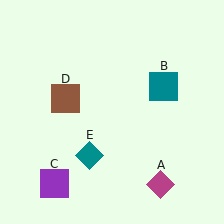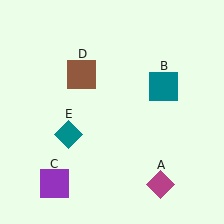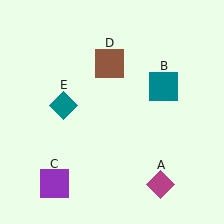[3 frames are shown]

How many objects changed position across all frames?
2 objects changed position: brown square (object D), teal diamond (object E).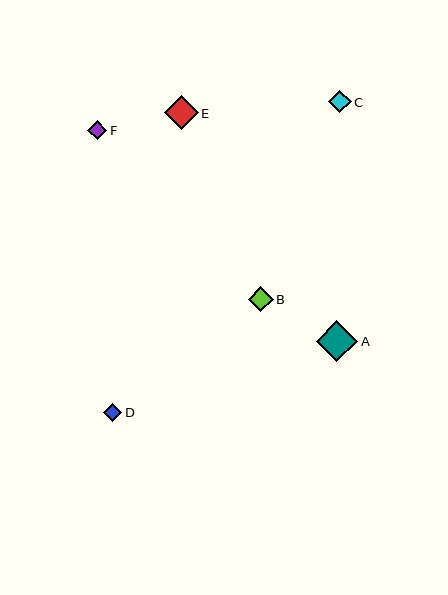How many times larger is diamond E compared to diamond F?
Diamond E is approximately 1.8 times the size of diamond F.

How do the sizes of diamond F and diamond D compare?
Diamond F and diamond D are approximately the same size.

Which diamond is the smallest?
Diamond D is the smallest with a size of approximately 18 pixels.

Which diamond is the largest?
Diamond A is the largest with a size of approximately 41 pixels.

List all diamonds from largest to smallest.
From largest to smallest: A, E, B, C, F, D.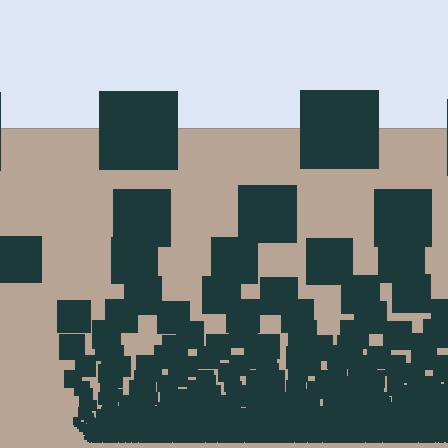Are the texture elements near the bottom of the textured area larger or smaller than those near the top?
Smaller. The gradient is inverted — elements near the bottom are smaller and denser.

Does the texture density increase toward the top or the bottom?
Density increases toward the bottom.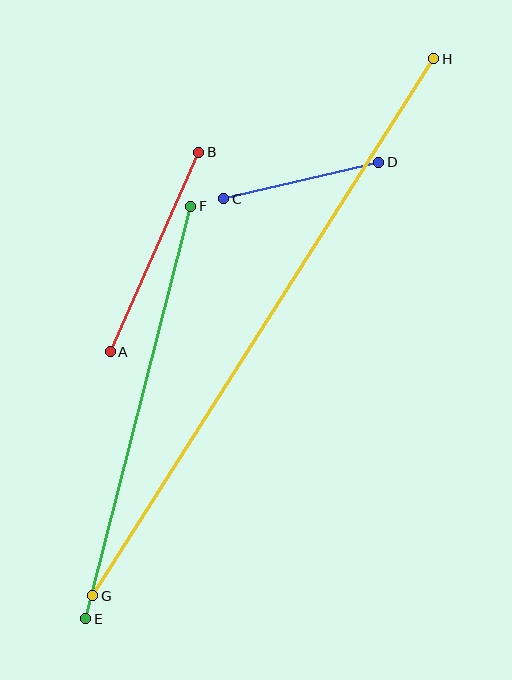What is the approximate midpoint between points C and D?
The midpoint is at approximately (301, 181) pixels.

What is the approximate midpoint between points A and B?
The midpoint is at approximately (155, 252) pixels.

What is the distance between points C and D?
The distance is approximately 159 pixels.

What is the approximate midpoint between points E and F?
The midpoint is at approximately (138, 412) pixels.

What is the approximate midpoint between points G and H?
The midpoint is at approximately (263, 327) pixels.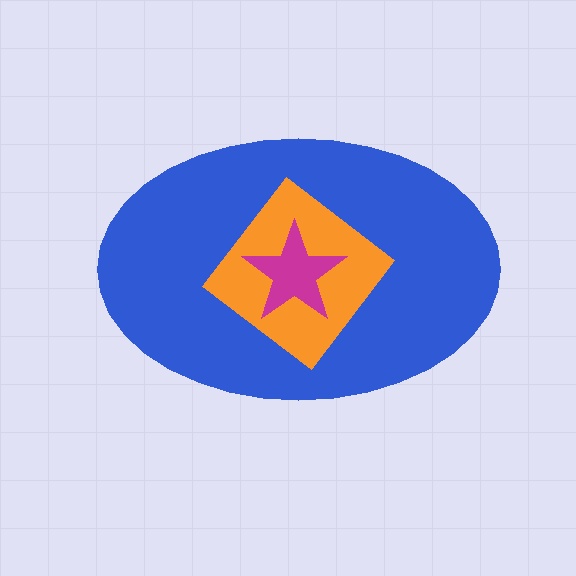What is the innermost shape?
The magenta star.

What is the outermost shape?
The blue ellipse.